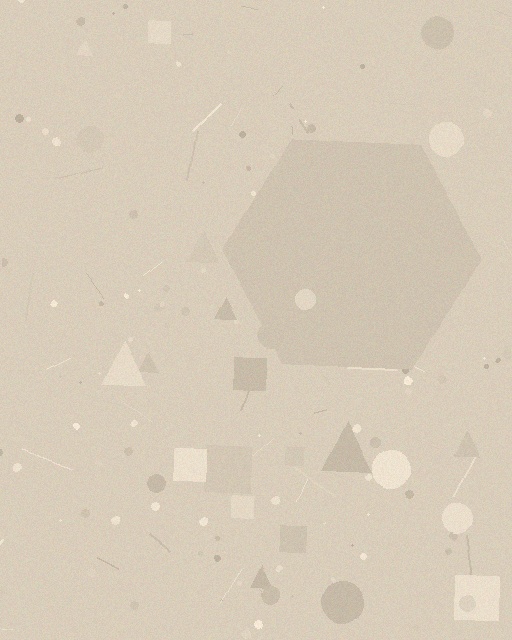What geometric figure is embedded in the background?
A hexagon is embedded in the background.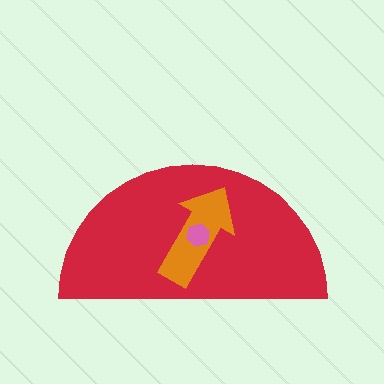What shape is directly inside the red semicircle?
The orange arrow.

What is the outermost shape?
The red semicircle.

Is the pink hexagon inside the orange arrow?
Yes.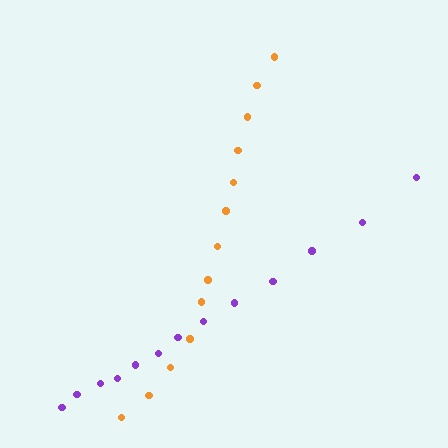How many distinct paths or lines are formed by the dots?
There are 2 distinct paths.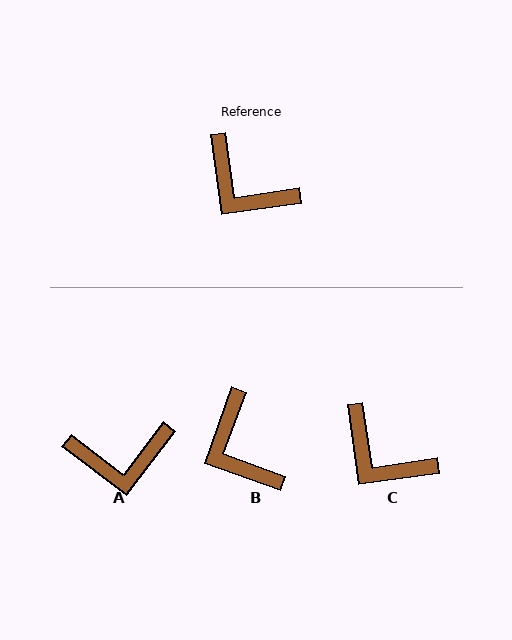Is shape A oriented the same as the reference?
No, it is off by about 44 degrees.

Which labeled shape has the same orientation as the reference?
C.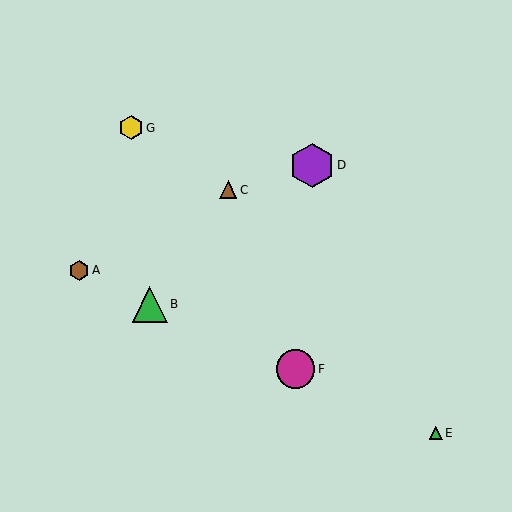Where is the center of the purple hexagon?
The center of the purple hexagon is at (312, 165).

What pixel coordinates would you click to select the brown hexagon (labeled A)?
Click at (79, 270) to select the brown hexagon A.